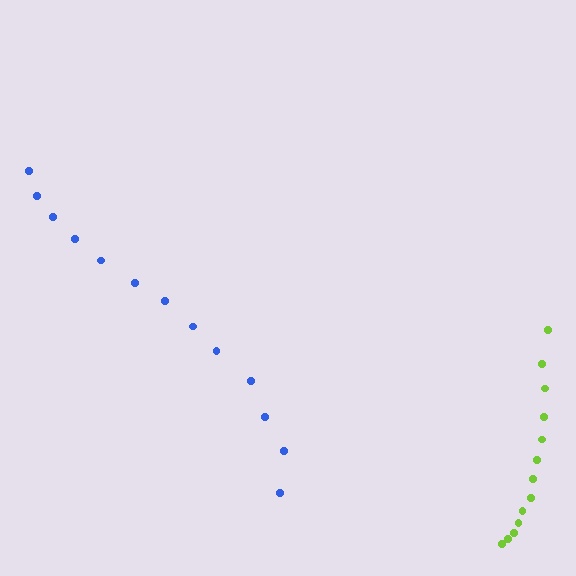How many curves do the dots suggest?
There are 2 distinct paths.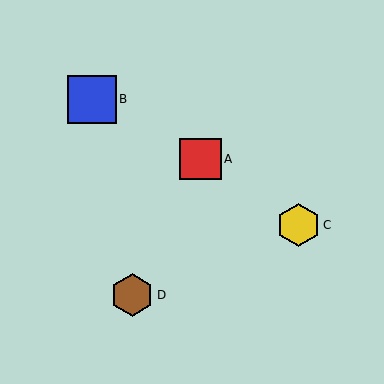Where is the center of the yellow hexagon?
The center of the yellow hexagon is at (298, 225).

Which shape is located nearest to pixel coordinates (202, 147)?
The red square (labeled A) at (201, 159) is nearest to that location.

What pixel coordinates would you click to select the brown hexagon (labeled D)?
Click at (132, 295) to select the brown hexagon D.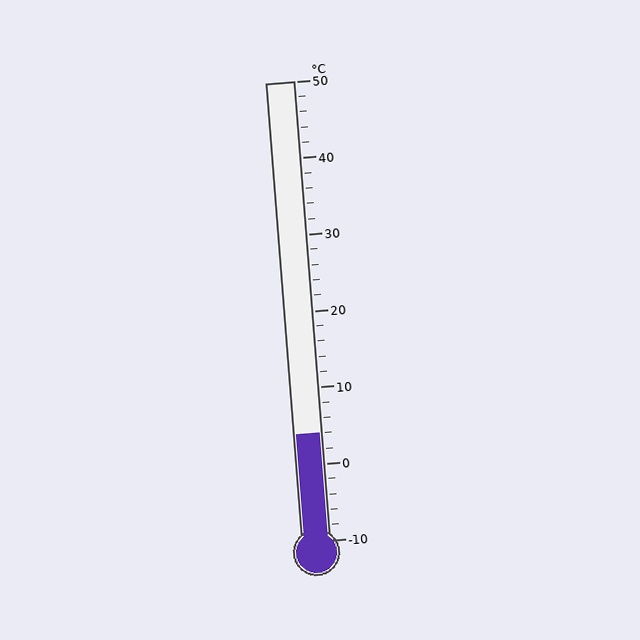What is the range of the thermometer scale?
The thermometer scale ranges from -10°C to 50°C.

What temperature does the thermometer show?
The thermometer shows approximately 4°C.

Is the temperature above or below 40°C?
The temperature is below 40°C.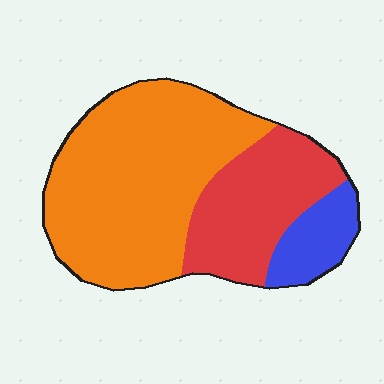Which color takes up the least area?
Blue, at roughly 10%.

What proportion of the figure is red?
Red covers 29% of the figure.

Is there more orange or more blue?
Orange.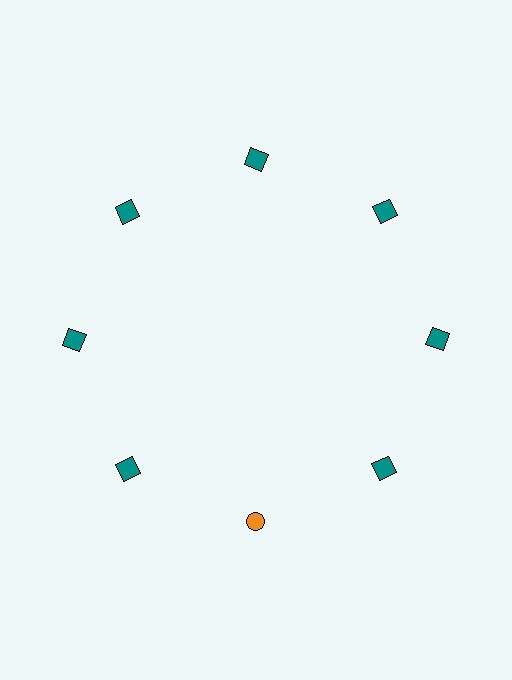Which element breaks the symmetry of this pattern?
The orange circle at roughly the 6 o'clock position breaks the symmetry. All other shapes are teal squares.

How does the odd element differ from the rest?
It differs in both color (orange instead of teal) and shape (circle instead of square).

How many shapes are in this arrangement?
There are 8 shapes arranged in a ring pattern.